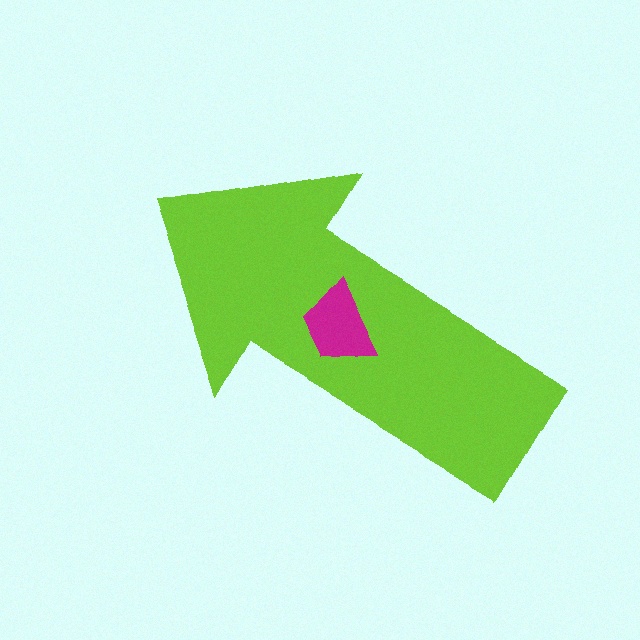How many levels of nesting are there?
2.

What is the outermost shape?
The lime arrow.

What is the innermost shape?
The magenta trapezoid.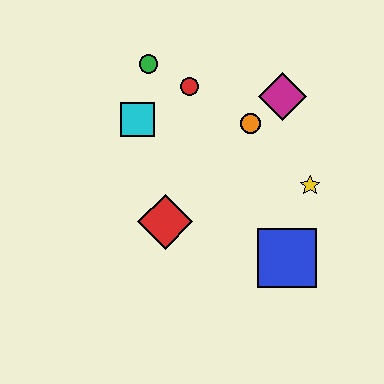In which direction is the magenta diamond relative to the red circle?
The magenta diamond is to the right of the red circle.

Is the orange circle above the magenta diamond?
No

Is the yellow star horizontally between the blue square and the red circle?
No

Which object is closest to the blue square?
The yellow star is closest to the blue square.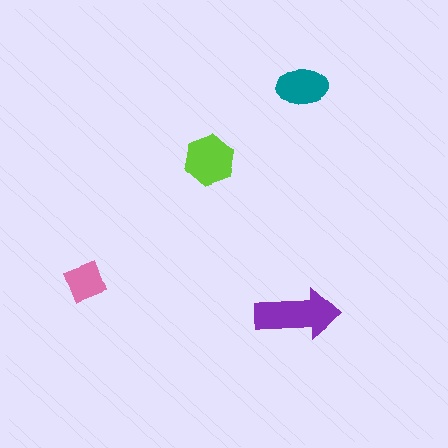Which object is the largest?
The purple arrow.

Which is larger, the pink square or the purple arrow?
The purple arrow.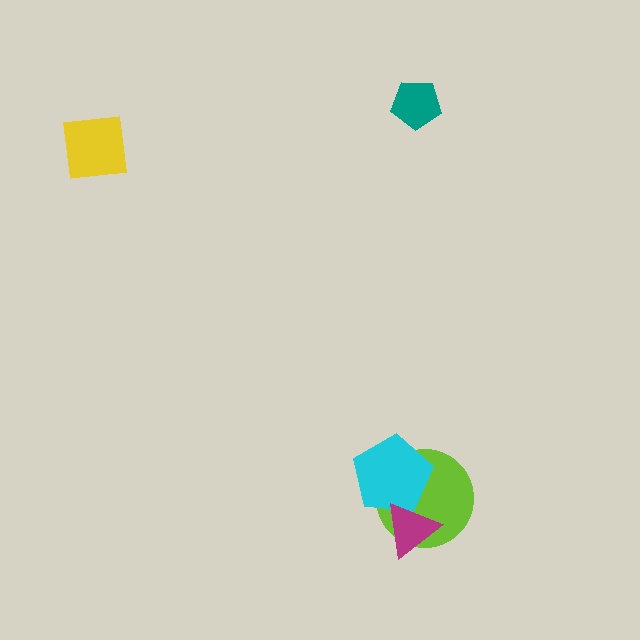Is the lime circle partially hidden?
Yes, it is partially covered by another shape.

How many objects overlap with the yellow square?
0 objects overlap with the yellow square.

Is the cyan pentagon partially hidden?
Yes, it is partially covered by another shape.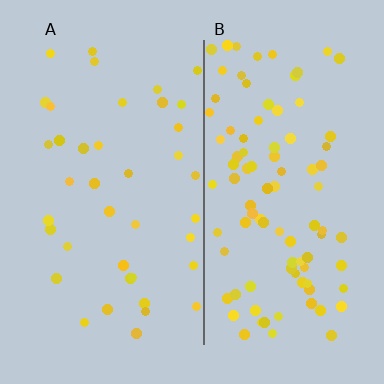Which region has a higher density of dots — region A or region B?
B (the right).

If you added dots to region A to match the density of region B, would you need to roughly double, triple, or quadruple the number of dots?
Approximately double.